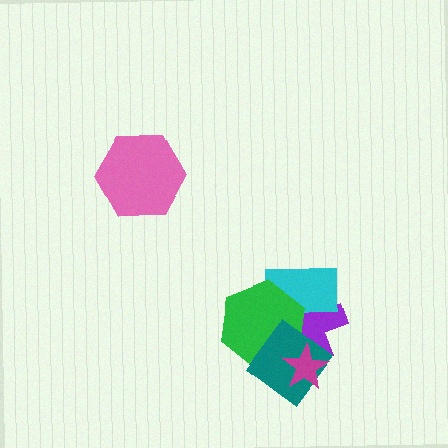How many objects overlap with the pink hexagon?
0 objects overlap with the pink hexagon.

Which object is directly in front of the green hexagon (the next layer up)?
The teal diamond is directly in front of the green hexagon.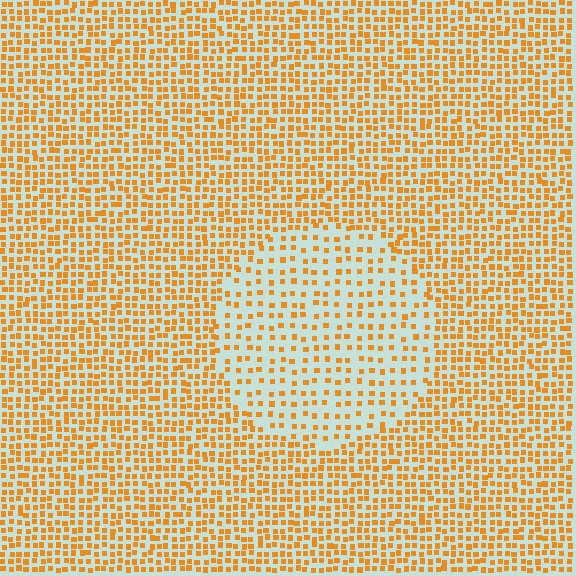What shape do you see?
I see a circle.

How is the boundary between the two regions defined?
The boundary is defined by a change in element density (approximately 2.0x ratio). All elements are the same color, size, and shape.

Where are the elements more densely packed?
The elements are more densely packed outside the circle boundary.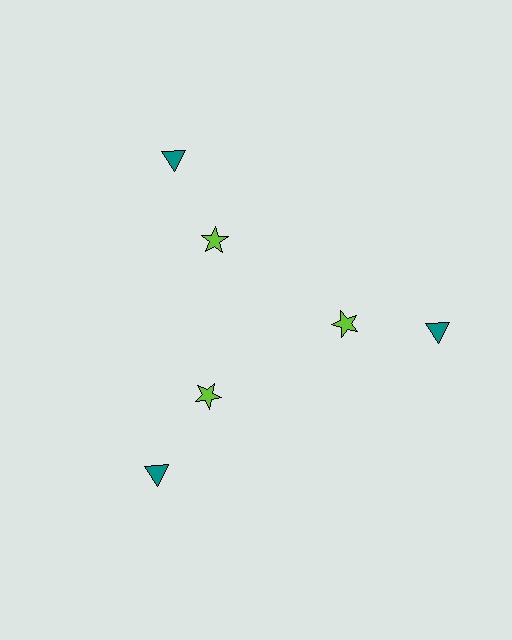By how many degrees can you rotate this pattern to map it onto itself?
The pattern maps onto itself every 120 degrees of rotation.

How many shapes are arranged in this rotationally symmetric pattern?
There are 6 shapes, arranged in 3 groups of 2.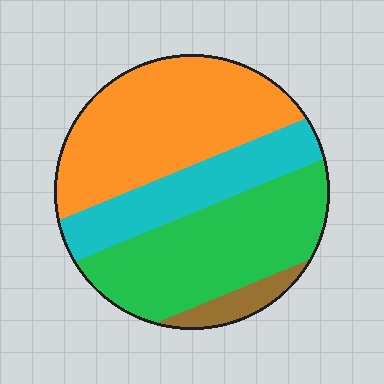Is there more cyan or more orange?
Orange.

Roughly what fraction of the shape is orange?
Orange covers about 40% of the shape.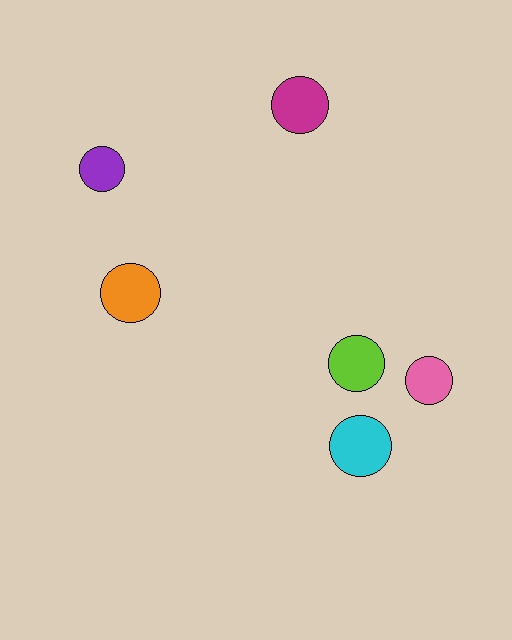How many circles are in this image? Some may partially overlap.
There are 6 circles.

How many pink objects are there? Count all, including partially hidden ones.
There is 1 pink object.